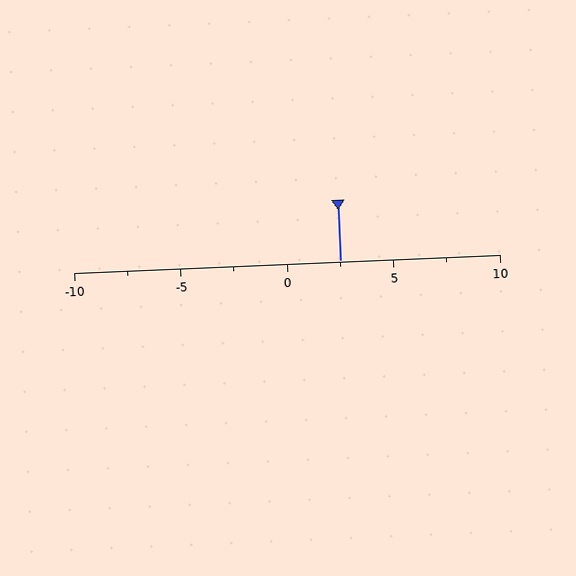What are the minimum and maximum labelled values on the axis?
The axis runs from -10 to 10.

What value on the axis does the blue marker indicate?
The marker indicates approximately 2.5.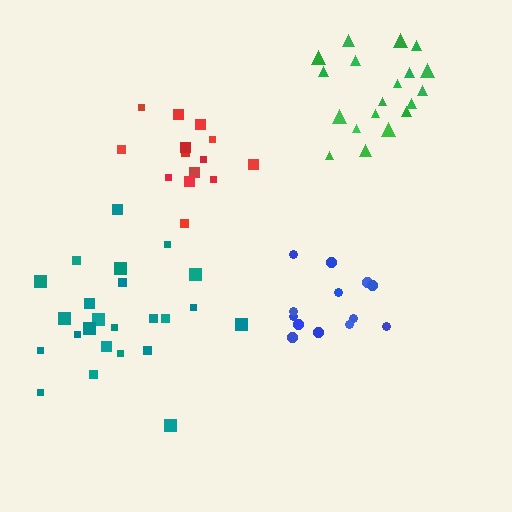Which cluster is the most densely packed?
Red.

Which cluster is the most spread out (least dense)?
Green.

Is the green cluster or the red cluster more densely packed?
Red.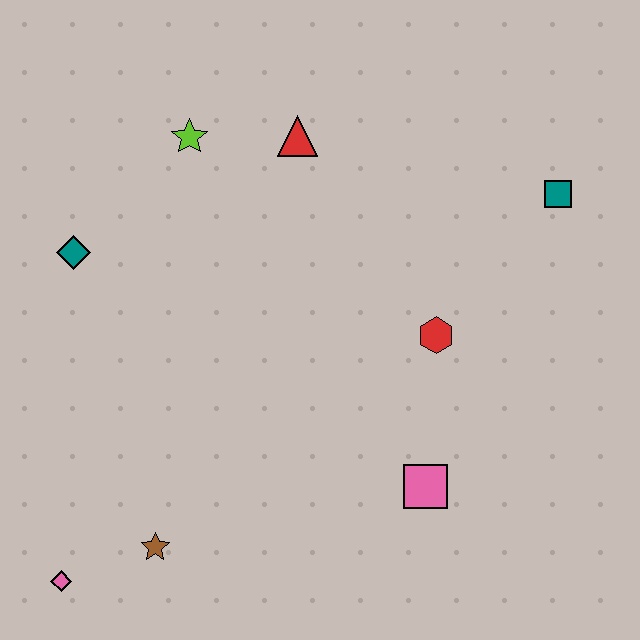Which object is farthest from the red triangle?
The pink diamond is farthest from the red triangle.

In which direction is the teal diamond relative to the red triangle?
The teal diamond is to the left of the red triangle.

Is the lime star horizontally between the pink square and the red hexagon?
No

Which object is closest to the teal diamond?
The lime star is closest to the teal diamond.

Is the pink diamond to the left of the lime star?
Yes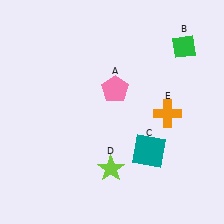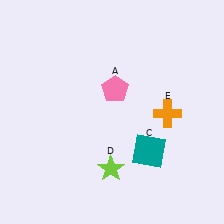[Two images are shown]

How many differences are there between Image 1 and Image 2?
There is 1 difference between the two images.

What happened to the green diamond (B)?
The green diamond (B) was removed in Image 2. It was in the top-right area of Image 1.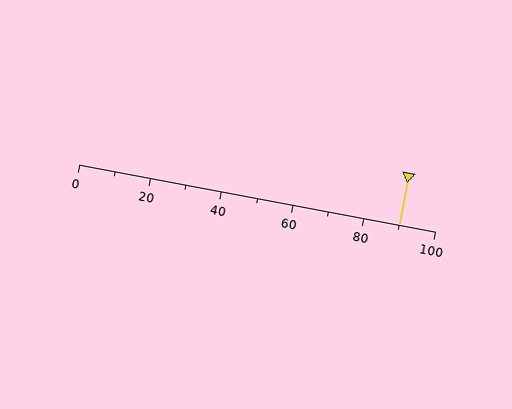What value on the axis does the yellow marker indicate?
The marker indicates approximately 90.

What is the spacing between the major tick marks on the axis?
The major ticks are spaced 20 apart.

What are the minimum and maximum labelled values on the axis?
The axis runs from 0 to 100.